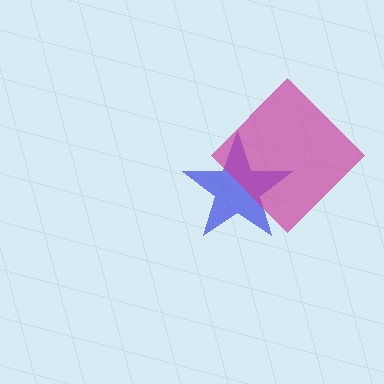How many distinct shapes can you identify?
There are 2 distinct shapes: a blue star, a magenta diamond.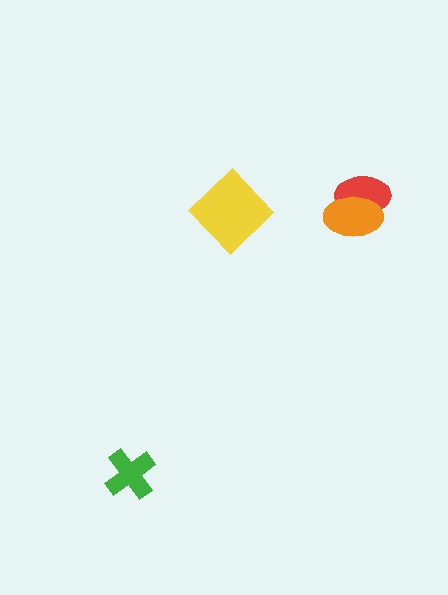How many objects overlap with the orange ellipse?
1 object overlaps with the orange ellipse.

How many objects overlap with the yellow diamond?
0 objects overlap with the yellow diamond.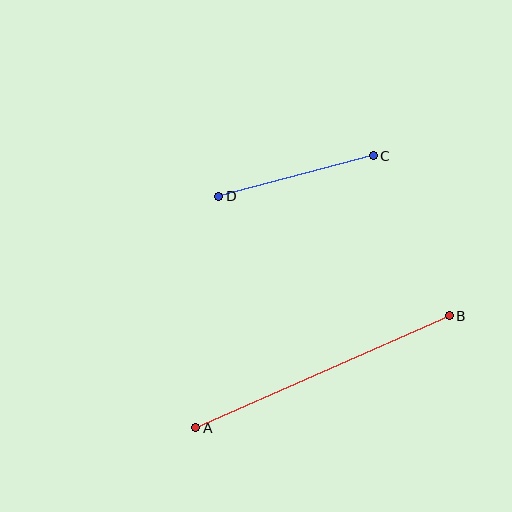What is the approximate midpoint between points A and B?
The midpoint is at approximately (323, 372) pixels.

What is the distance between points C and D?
The distance is approximately 160 pixels.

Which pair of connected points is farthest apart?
Points A and B are farthest apart.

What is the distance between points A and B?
The distance is approximately 277 pixels.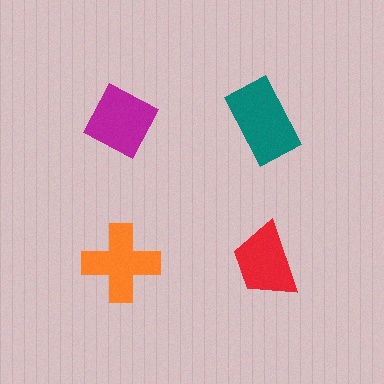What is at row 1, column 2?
A teal rectangle.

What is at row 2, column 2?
A red trapezoid.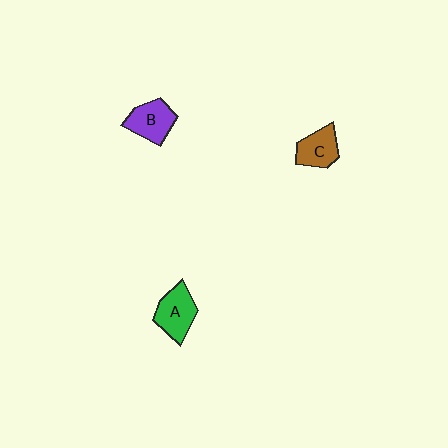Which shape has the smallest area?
Shape C (brown).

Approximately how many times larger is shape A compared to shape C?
Approximately 1.2 times.